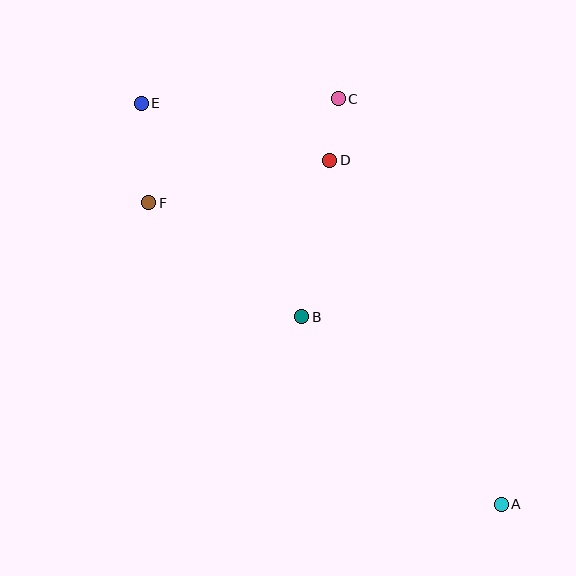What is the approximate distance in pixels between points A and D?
The distance between A and D is approximately 384 pixels.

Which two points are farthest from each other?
Points A and E are farthest from each other.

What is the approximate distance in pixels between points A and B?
The distance between A and B is approximately 274 pixels.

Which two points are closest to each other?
Points C and D are closest to each other.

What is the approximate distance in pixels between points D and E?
The distance between D and E is approximately 197 pixels.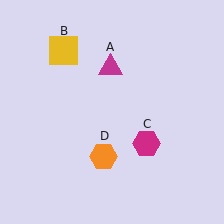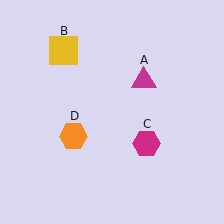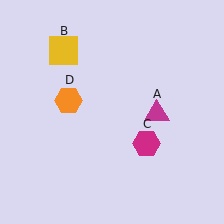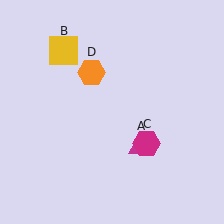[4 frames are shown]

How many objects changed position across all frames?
2 objects changed position: magenta triangle (object A), orange hexagon (object D).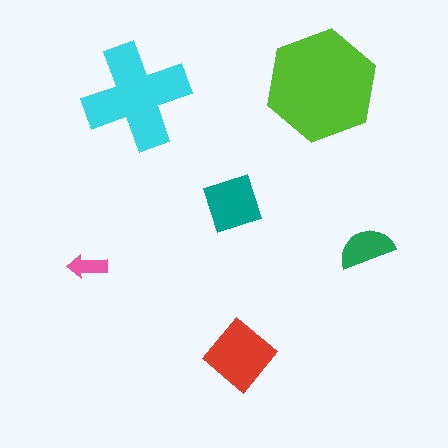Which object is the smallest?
The pink arrow.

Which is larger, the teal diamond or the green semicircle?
The teal diamond.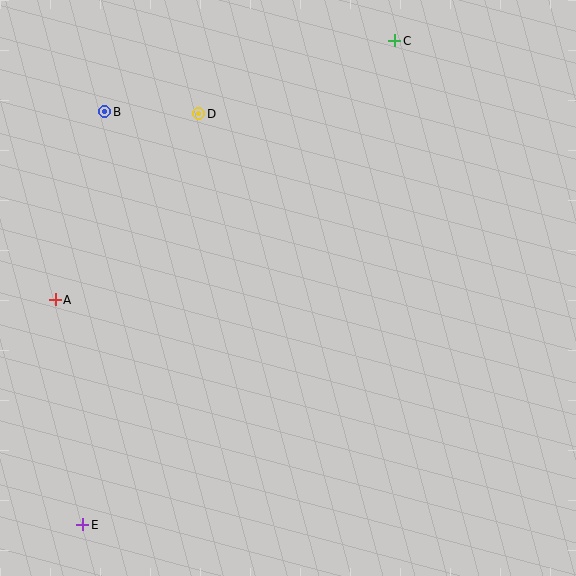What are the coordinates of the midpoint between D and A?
The midpoint between D and A is at (127, 207).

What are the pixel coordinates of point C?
Point C is at (395, 41).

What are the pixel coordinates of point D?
Point D is at (199, 114).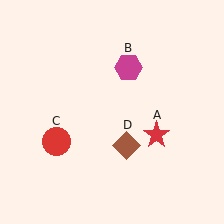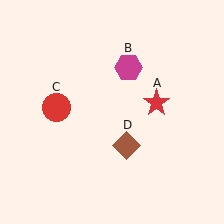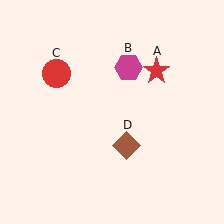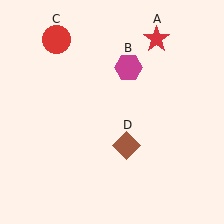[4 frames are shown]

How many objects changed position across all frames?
2 objects changed position: red star (object A), red circle (object C).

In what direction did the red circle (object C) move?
The red circle (object C) moved up.